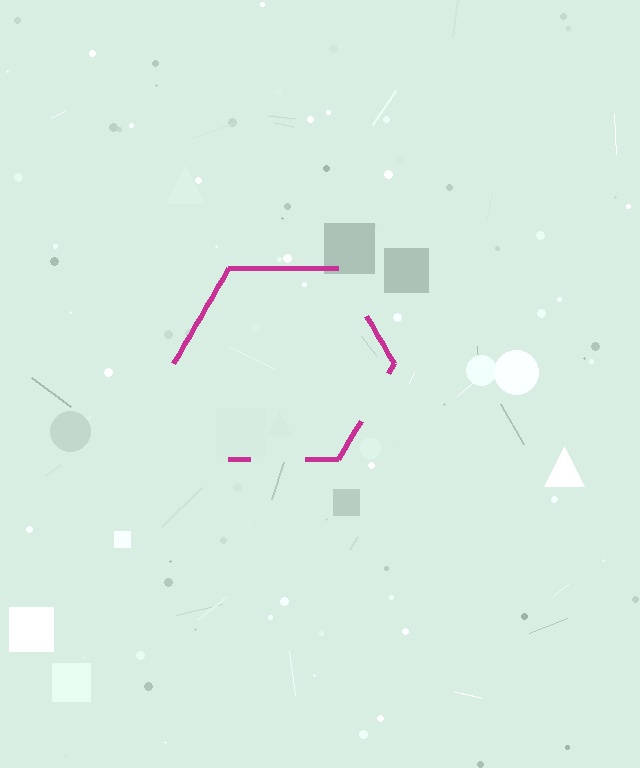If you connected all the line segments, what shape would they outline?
They would outline a hexagon.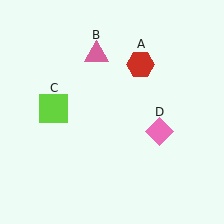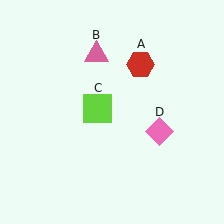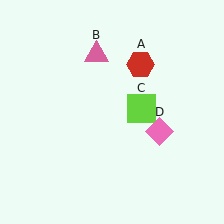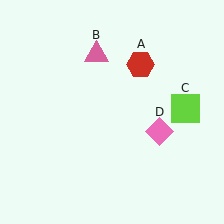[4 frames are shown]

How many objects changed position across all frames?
1 object changed position: lime square (object C).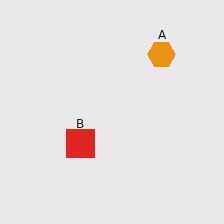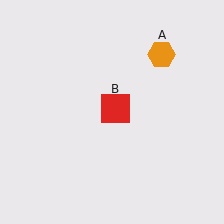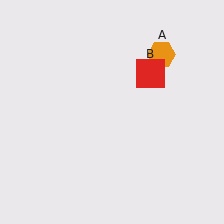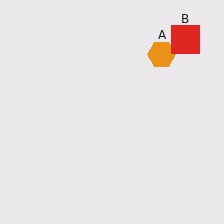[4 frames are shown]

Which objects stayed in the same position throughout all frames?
Orange hexagon (object A) remained stationary.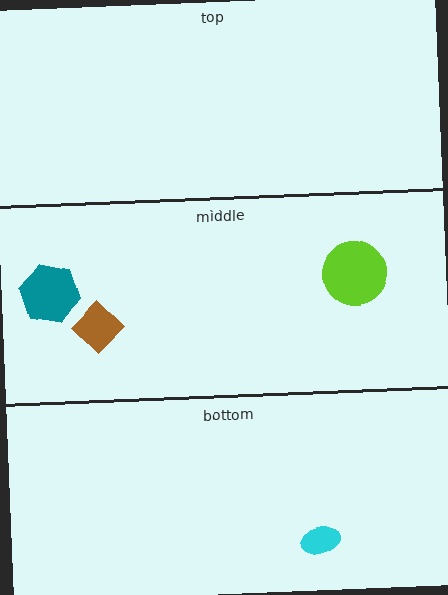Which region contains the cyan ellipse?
The bottom region.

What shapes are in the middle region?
The lime circle, the orange trapezoid, the teal hexagon, the brown diamond.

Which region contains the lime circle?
The middle region.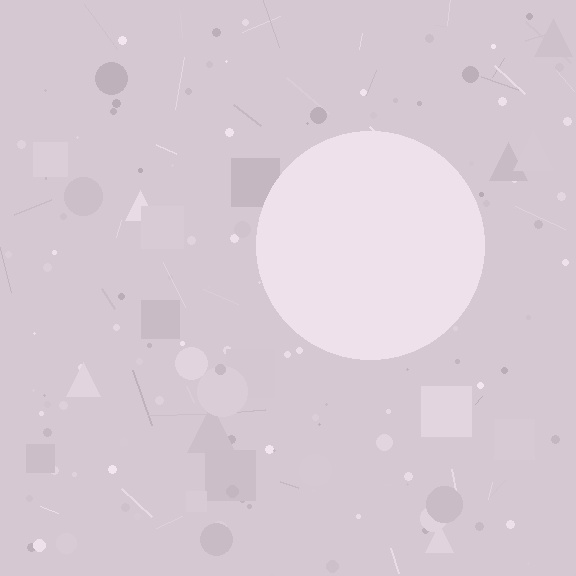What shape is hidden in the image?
A circle is hidden in the image.